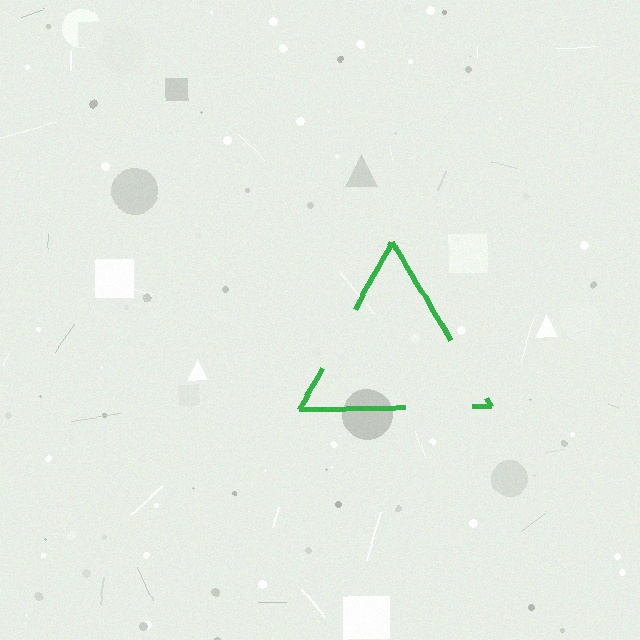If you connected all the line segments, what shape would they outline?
They would outline a triangle.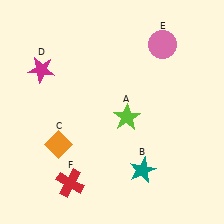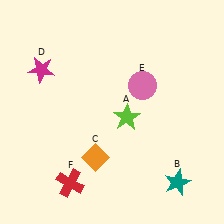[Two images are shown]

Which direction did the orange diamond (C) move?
The orange diamond (C) moved right.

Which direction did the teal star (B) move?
The teal star (B) moved right.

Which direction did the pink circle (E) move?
The pink circle (E) moved down.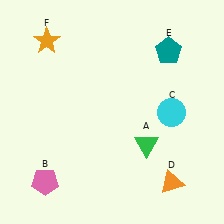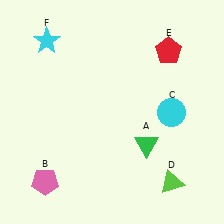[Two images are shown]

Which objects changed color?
D changed from orange to lime. E changed from teal to red. F changed from orange to cyan.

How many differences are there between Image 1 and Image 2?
There are 3 differences between the two images.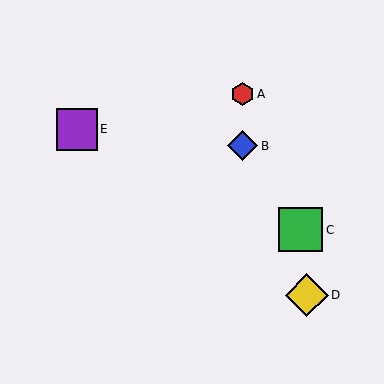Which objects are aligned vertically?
Objects A, B are aligned vertically.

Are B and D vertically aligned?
No, B is at x≈243 and D is at x≈307.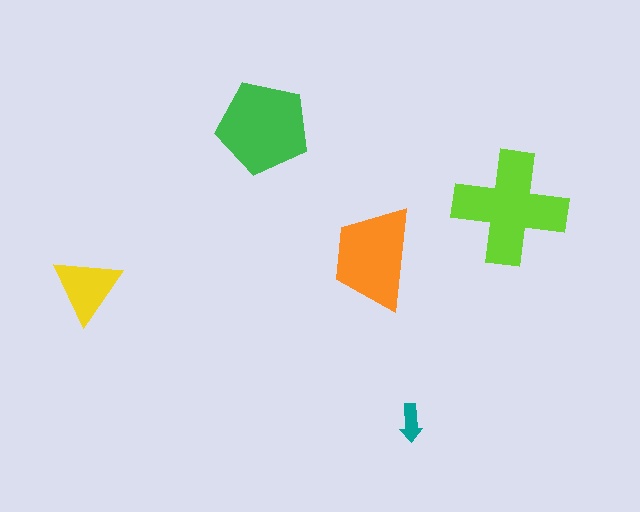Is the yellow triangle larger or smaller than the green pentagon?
Smaller.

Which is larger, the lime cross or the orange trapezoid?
The lime cross.